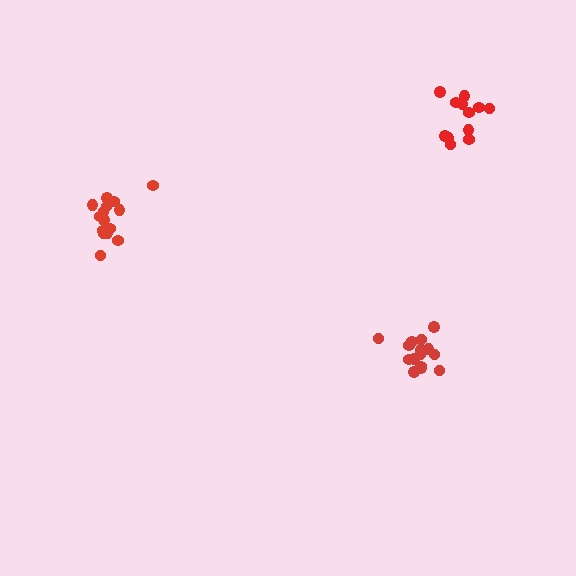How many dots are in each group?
Group 1: 15 dots, Group 2: 12 dots, Group 3: 16 dots (43 total).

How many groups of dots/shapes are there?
There are 3 groups.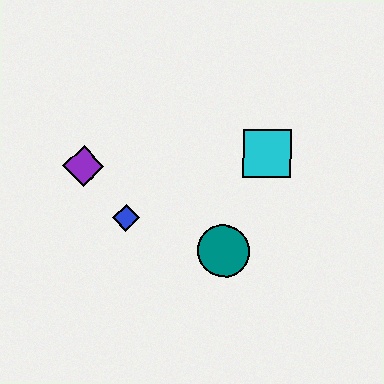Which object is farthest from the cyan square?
The purple diamond is farthest from the cyan square.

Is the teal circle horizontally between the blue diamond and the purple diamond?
No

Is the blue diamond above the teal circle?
Yes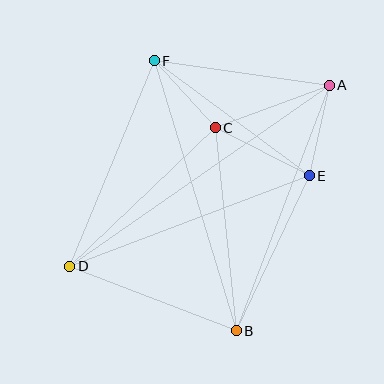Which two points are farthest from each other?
Points A and D are farthest from each other.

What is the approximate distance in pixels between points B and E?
The distance between B and E is approximately 172 pixels.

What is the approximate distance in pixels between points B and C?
The distance between B and C is approximately 204 pixels.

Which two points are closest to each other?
Points C and F are closest to each other.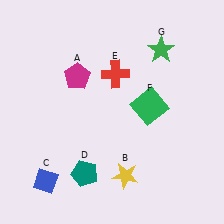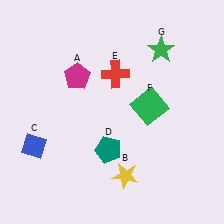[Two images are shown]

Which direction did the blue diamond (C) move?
The blue diamond (C) moved up.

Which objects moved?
The objects that moved are: the blue diamond (C), the teal pentagon (D).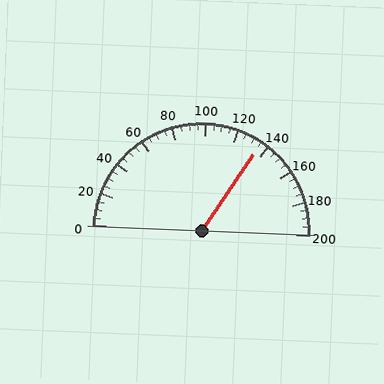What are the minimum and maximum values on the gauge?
The gauge ranges from 0 to 200.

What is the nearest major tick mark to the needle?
The nearest major tick mark is 140.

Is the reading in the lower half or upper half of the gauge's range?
The reading is in the upper half of the range (0 to 200).